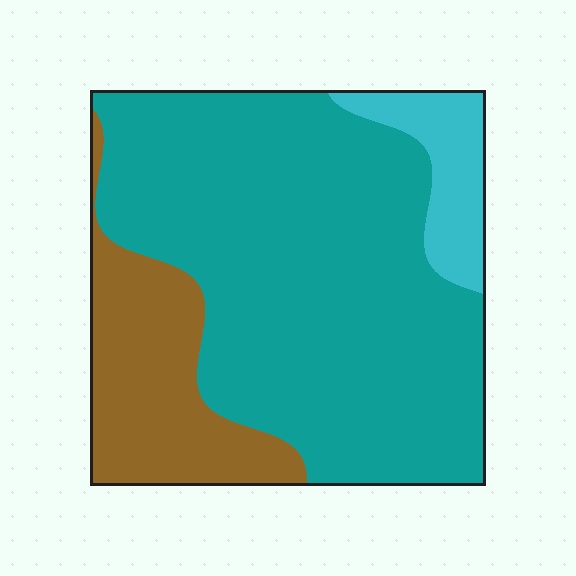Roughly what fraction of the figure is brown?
Brown covers roughly 20% of the figure.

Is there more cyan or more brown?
Brown.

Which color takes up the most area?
Teal, at roughly 70%.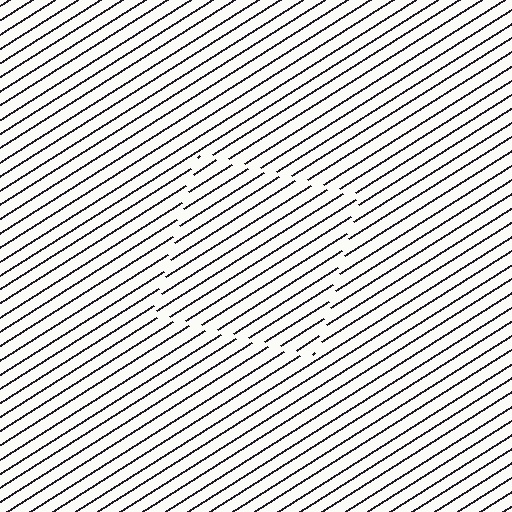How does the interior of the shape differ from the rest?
The interior of the shape contains the same grating, shifted by half a period — the contour is defined by the phase discontinuity where line-ends from the inner and outer gratings abut.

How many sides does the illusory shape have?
4 sides — the line-ends trace a square.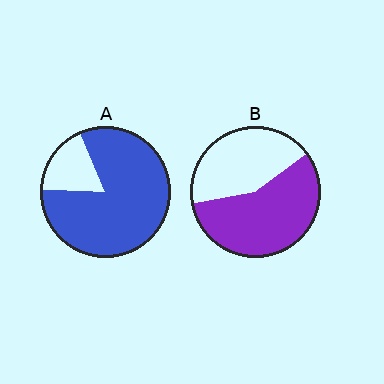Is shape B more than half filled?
Yes.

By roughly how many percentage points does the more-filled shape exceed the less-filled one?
By roughly 25 percentage points (A over B).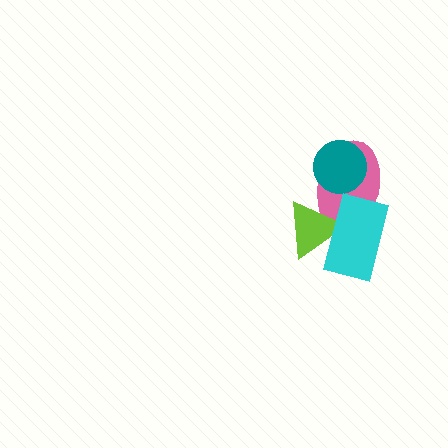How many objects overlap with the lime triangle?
2 objects overlap with the lime triangle.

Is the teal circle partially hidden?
No, no other shape covers it.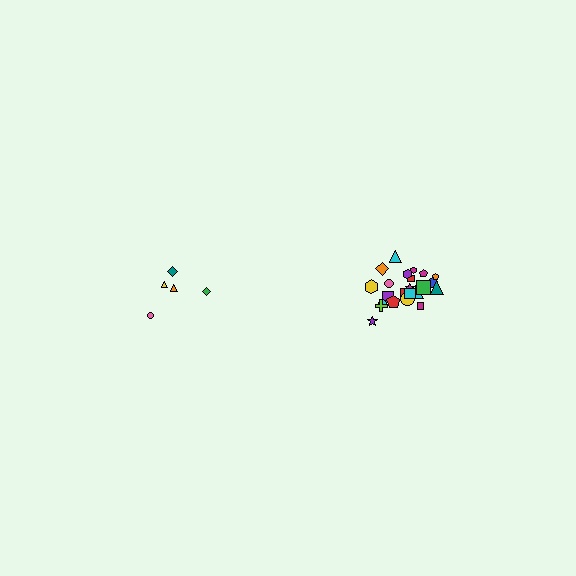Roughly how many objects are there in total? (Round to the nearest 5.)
Roughly 30 objects in total.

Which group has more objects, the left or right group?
The right group.